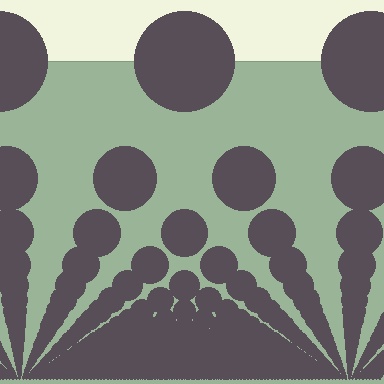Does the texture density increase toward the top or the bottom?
Density increases toward the bottom.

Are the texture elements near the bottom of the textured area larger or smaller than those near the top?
Smaller. The gradient is inverted — elements near the bottom are smaller and denser.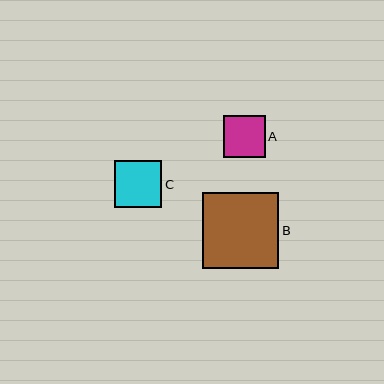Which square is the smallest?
Square A is the smallest with a size of approximately 42 pixels.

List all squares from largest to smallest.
From largest to smallest: B, C, A.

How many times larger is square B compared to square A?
Square B is approximately 1.8 times the size of square A.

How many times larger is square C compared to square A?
Square C is approximately 1.1 times the size of square A.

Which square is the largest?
Square B is the largest with a size of approximately 77 pixels.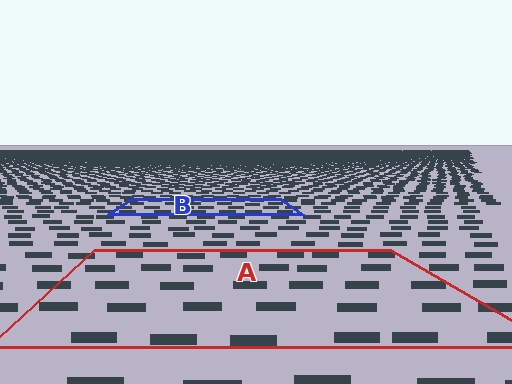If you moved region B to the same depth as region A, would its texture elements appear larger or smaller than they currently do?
They would appear larger. At a closer depth, the same texture elements are projected at a bigger on-screen size.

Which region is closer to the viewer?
Region A is closer. The texture elements there are larger and more spread out.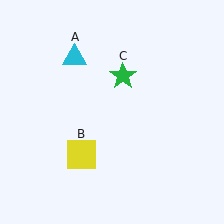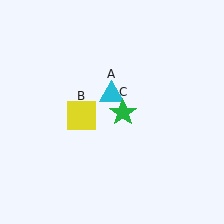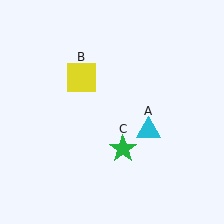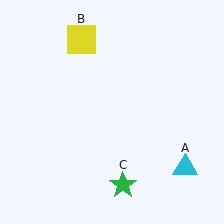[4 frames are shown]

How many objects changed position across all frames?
3 objects changed position: cyan triangle (object A), yellow square (object B), green star (object C).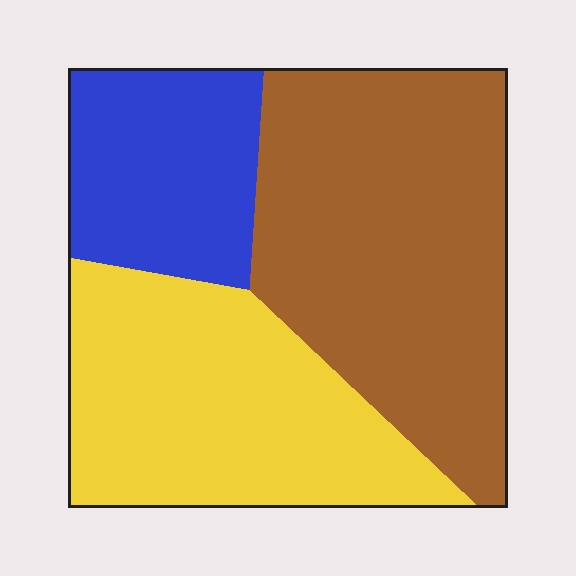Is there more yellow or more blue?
Yellow.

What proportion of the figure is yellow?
Yellow takes up about one third (1/3) of the figure.